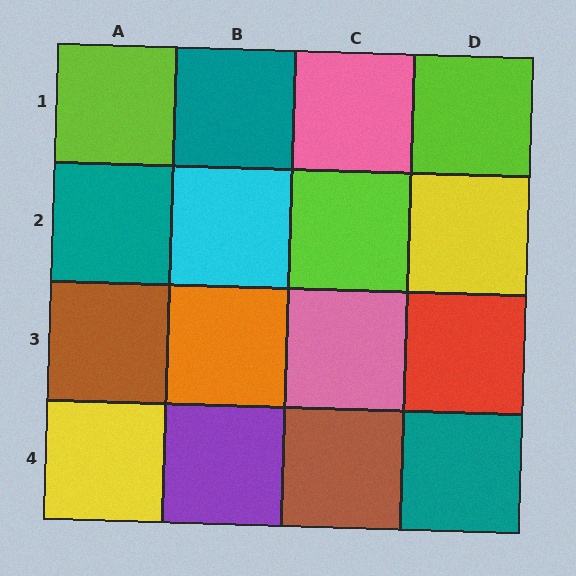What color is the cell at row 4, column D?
Teal.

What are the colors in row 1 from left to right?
Lime, teal, pink, lime.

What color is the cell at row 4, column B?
Purple.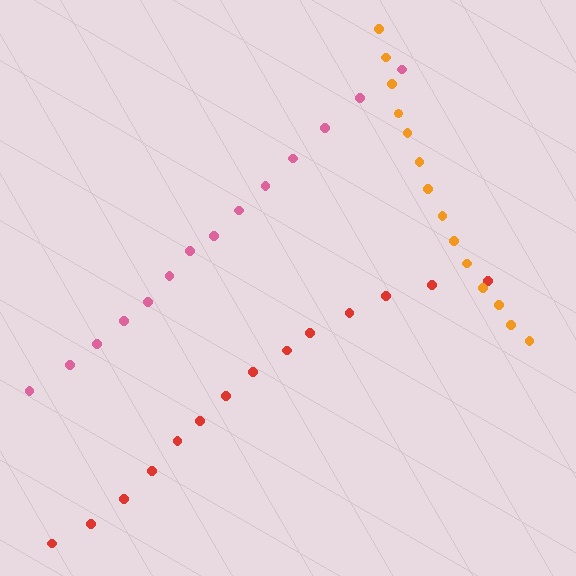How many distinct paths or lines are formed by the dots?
There are 3 distinct paths.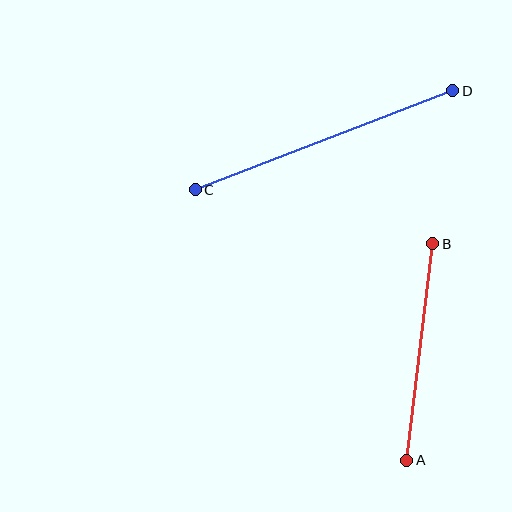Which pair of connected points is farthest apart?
Points C and D are farthest apart.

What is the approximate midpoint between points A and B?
The midpoint is at approximately (420, 352) pixels.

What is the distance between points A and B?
The distance is approximately 218 pixels.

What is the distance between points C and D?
The distance is approximately 276 pixels.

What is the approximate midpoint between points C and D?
The midpoint is at approximately (324, 140) pixels.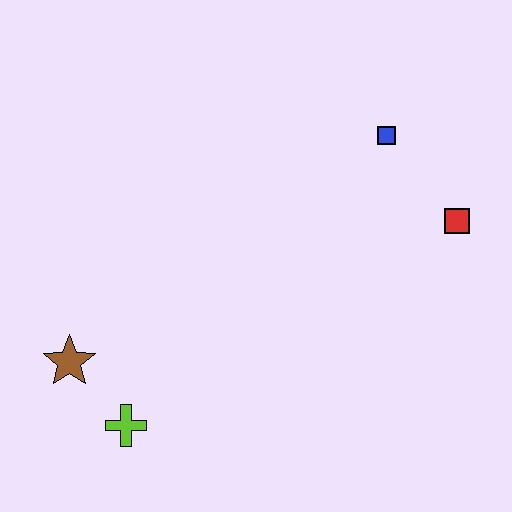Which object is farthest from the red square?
The brown star is farthest from the red square.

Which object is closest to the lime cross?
The brown star is closest to the lime cross.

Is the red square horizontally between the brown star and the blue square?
No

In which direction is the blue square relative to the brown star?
The blue square is to the right of the brown star.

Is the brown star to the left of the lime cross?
Yes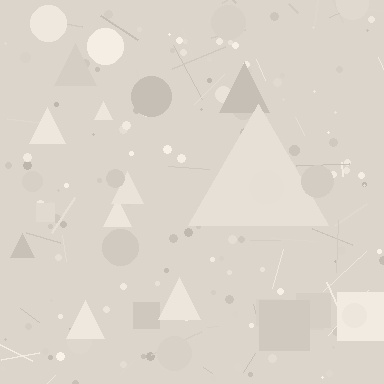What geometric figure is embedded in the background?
A triangle is embedded in the background.